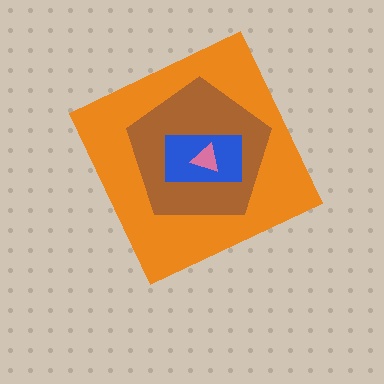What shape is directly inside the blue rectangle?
The pink triangle.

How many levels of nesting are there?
4.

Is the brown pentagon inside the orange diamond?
Yes.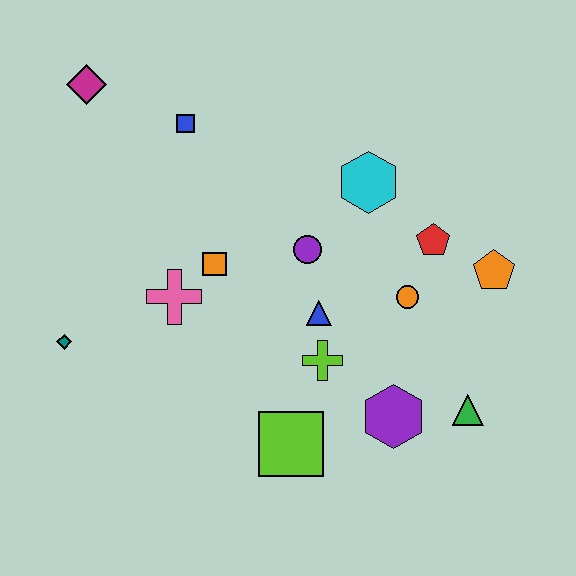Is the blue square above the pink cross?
Yes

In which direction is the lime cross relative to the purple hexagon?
The lime cross is to the left of the purple hexagon.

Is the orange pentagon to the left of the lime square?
No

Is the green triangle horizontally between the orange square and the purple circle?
No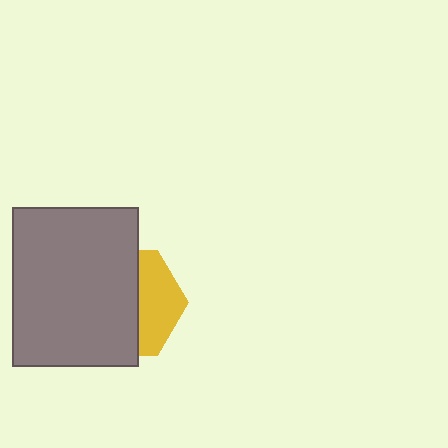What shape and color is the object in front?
The object in front is a gray rectangle.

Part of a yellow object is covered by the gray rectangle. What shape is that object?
It is a hexagon.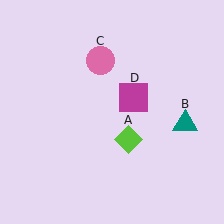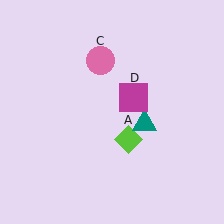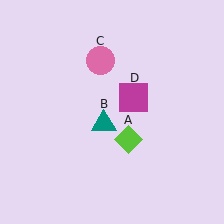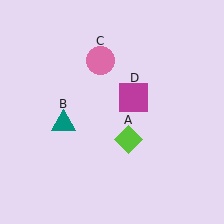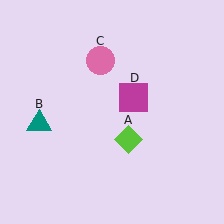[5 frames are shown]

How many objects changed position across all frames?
1 object changed position: teal triangle (object B).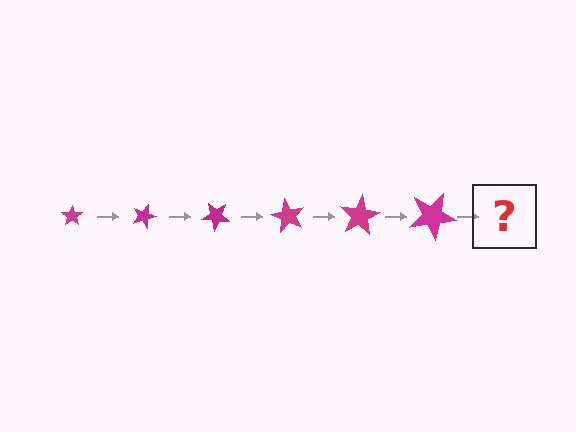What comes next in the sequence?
The next element should be a star, larger than the previous one and rotated 120 degrees from the start.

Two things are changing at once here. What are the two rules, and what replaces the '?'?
The two rules are that the star grows larger each step and it rotates 20 degrees each step. The '?' should be a star, larger than the previous one and rotated 120 degrees from the start.